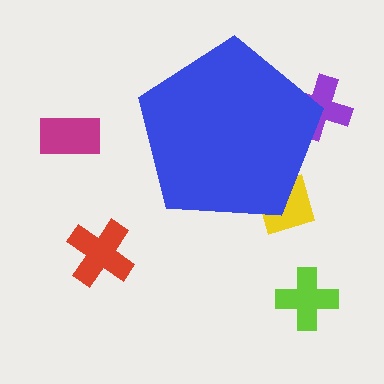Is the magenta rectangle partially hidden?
No, the magenta rectangle is fully visible.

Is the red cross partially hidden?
No, the red cross is fully visible.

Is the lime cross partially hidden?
No, the lime cross is fully visible.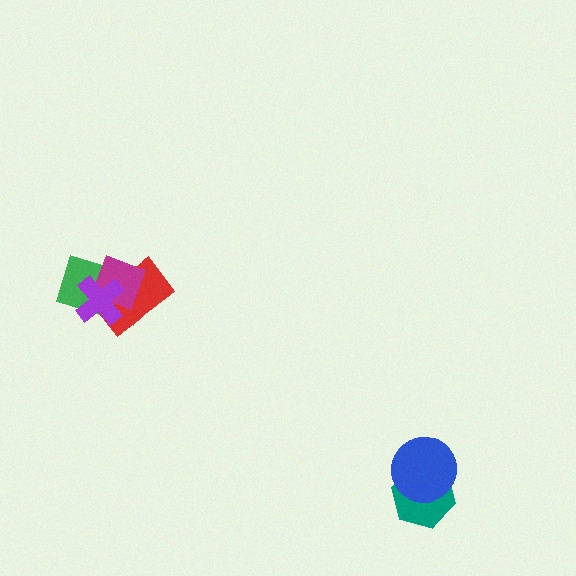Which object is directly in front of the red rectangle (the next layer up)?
The magenta diamond is directly in front of the red rectangle.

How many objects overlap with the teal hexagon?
1 object overlaps with the teal hexagon.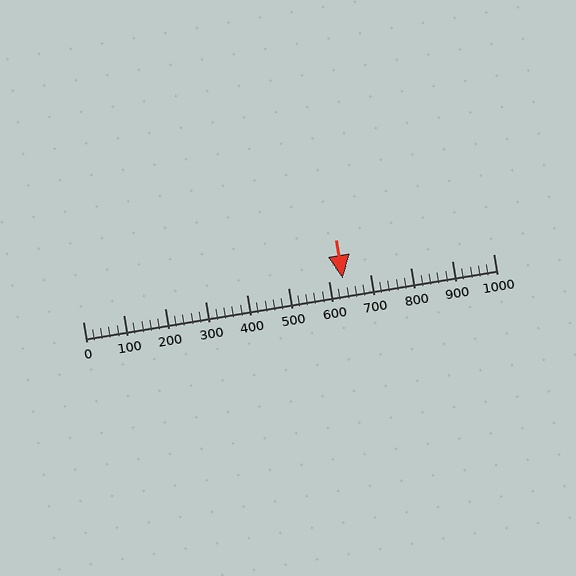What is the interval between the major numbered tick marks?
The major tick marks are spaced 100 units apart.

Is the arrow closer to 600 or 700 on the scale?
The arrow is closer to 600.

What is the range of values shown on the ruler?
The ruler shows values from 0 to 1000.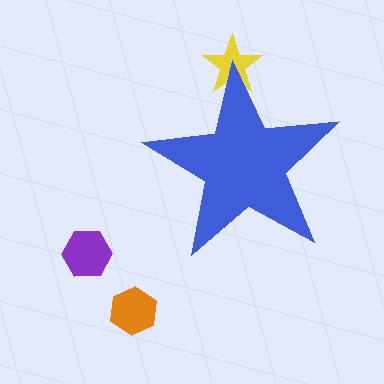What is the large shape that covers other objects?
A blue star.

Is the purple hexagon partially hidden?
No, the purple hexagon is fully visible.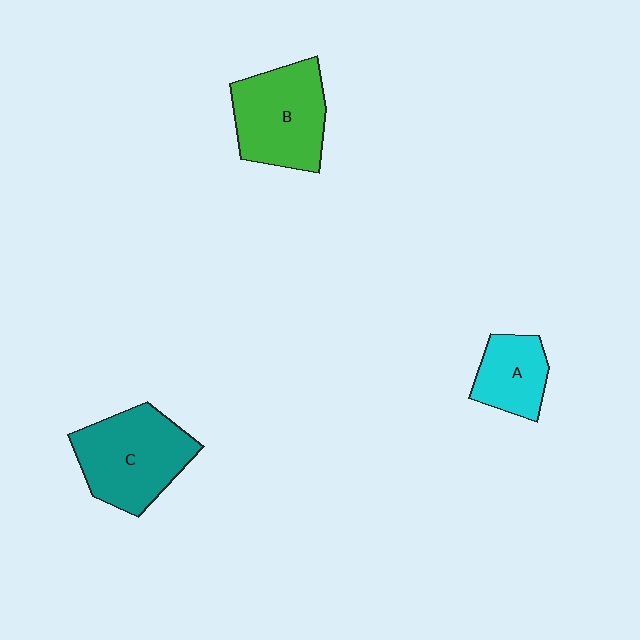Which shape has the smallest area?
Shape A (cyan).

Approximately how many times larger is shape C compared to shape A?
Approximately 1.8 times.